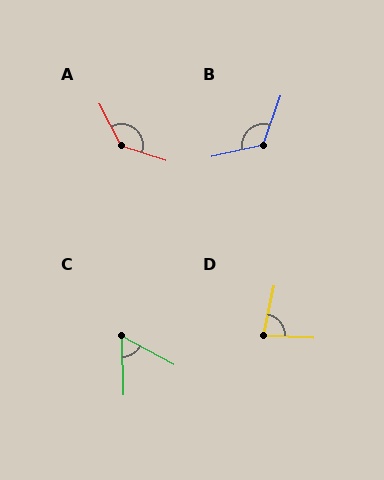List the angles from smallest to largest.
C (61°), D (81°), B (122°), A (136°).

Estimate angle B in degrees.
Approximately 122 degrees.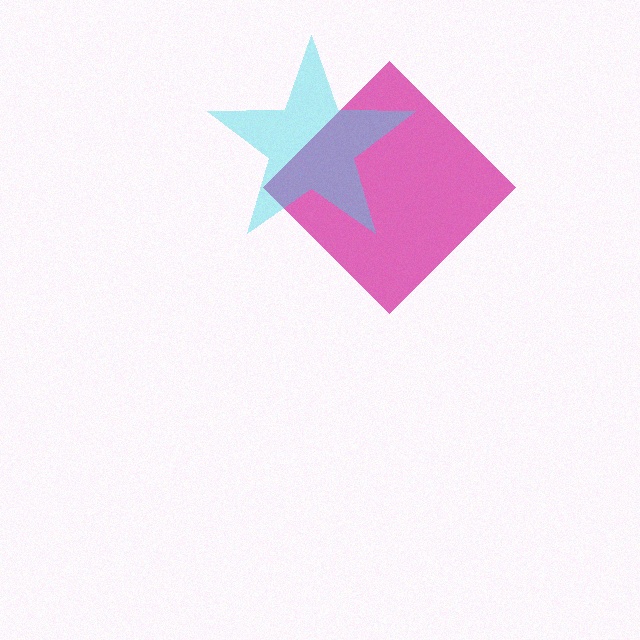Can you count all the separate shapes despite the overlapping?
Yes, there are 2 separate shapes.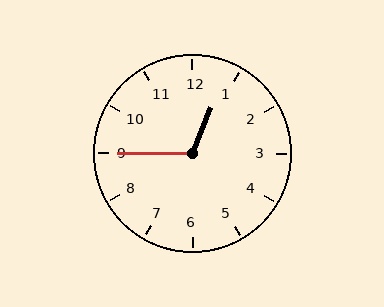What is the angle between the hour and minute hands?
Approximately 112 degrees.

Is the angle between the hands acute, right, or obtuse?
It is obtuse.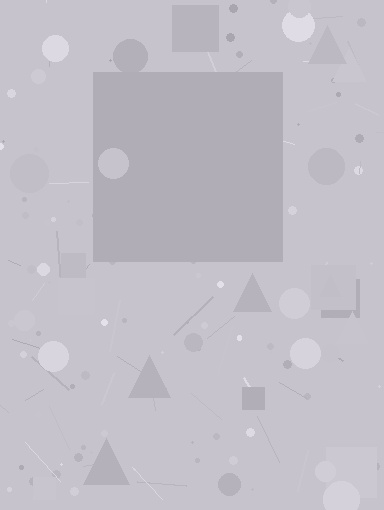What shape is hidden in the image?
A square is hidden in the image.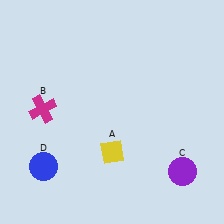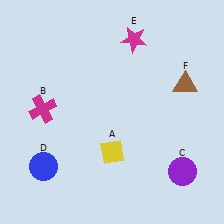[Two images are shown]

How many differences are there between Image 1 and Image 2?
There are 2 differences between the two images.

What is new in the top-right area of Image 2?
A brown triangle (F) was added in the top-right area of Image 2.